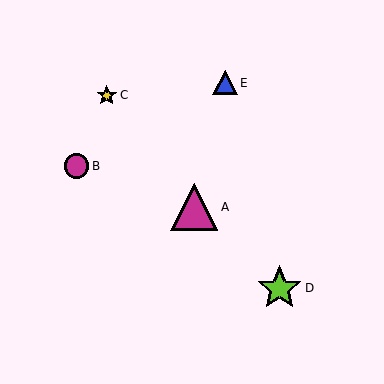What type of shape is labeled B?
Shape B is a magenta circle.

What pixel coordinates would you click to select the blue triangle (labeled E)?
Click at (225, 83) to select the blue triangle E.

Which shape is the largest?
The magenta triangle (labeled A) is the largest.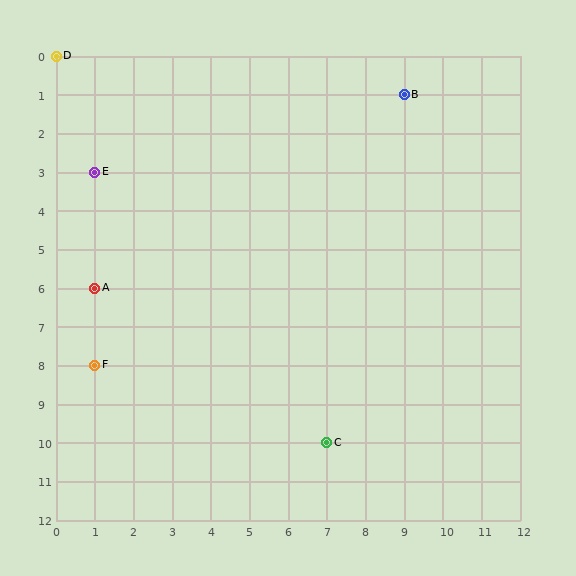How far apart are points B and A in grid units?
Points B and A are 8 columns and 5 rows apart (about 9.4 grid units diagonally).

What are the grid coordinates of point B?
Point B is at grid coordinates (9, 1).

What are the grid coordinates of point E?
Point E is at grid coordinates (1, 3).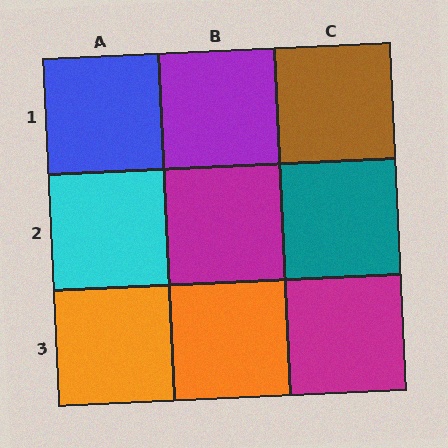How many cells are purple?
1 cell is purple.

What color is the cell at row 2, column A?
Cyan.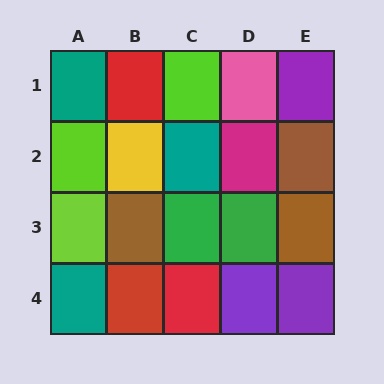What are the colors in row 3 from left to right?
Lime, brown, green, green, brown.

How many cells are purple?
3 cells are purple.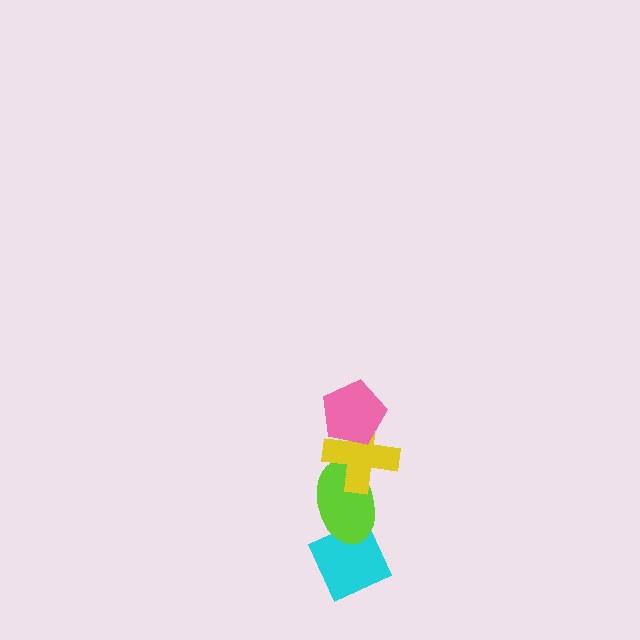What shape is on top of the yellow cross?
The pink pentagon is on top of the yellow cross.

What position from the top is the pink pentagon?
The pink pentagon is 1st from the top.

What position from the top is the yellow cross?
The yellow cross is 2nd from the top.